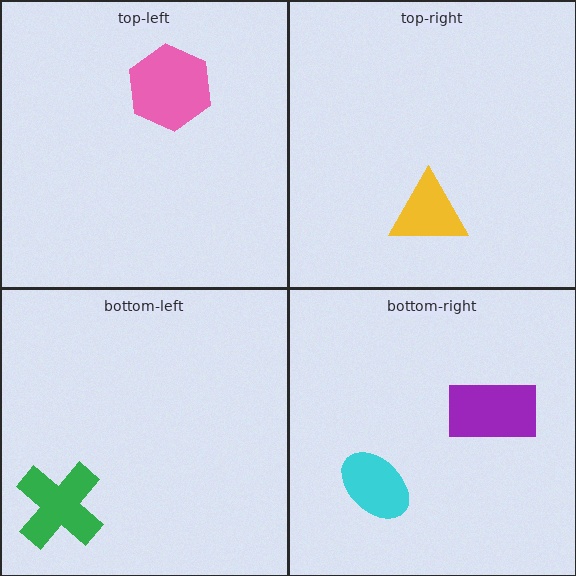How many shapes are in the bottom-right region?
2.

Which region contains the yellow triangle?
The top-right region.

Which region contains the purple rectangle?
The bottom-right region.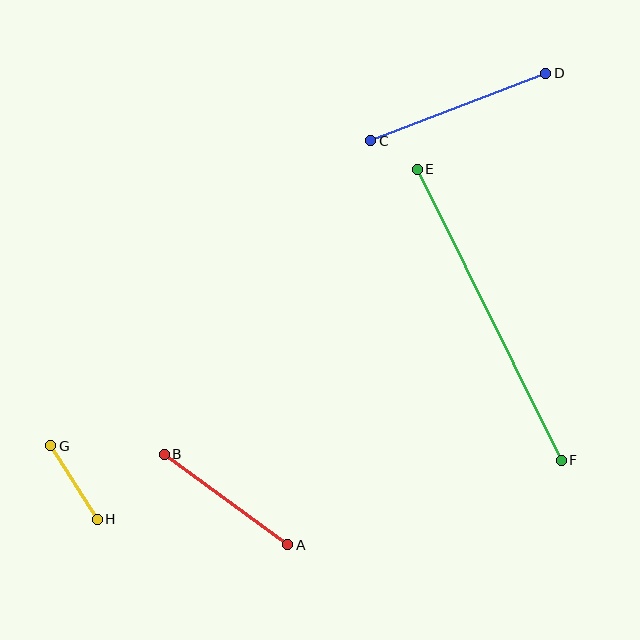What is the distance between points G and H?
The distance is approximately 87 pixels.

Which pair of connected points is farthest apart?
Points E and F are farthest apart.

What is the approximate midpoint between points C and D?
The midpoint is at approximately (458, 107) pixels.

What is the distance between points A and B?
The distance is approximately 153 pixels.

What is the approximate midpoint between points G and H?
The midpoint is at approximately (74, 483) pixels.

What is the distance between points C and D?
The distance is approximately 187 pixels.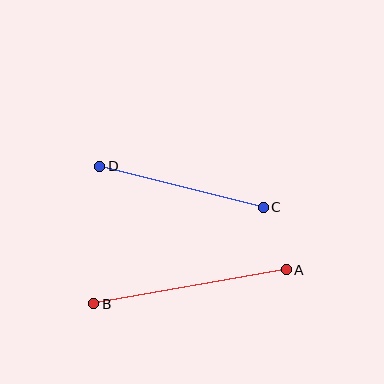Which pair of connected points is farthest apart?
Points A and B are farthest apart.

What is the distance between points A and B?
The distance is approximately 196 pixels.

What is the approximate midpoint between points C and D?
The midpoint is at approximately (182, 187) pixels.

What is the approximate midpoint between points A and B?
The midpoint is at approximately (190, 287) pixels.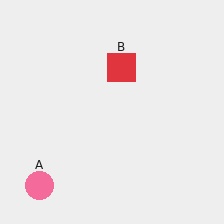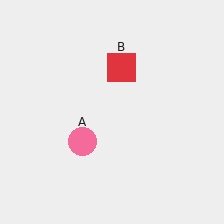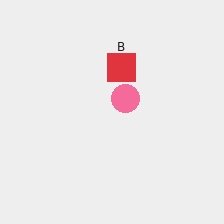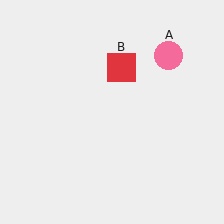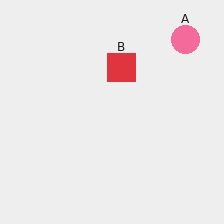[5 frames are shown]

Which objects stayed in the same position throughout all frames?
Red square (object B) remained stationary.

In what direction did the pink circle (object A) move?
The pink circle (object A) moved up and to the right.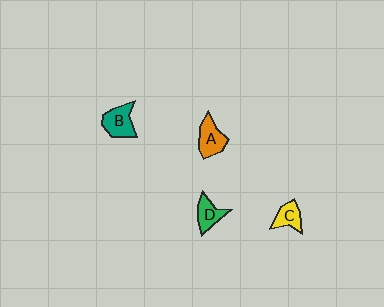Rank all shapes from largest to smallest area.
From largest to smallest: B (teal), A (orange), D (green), C (yellow).